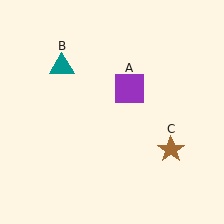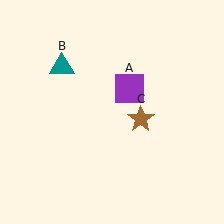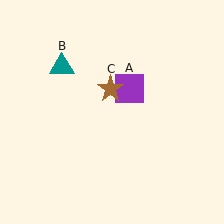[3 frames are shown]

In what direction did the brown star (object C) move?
The brown star (object C) moved up and to the left.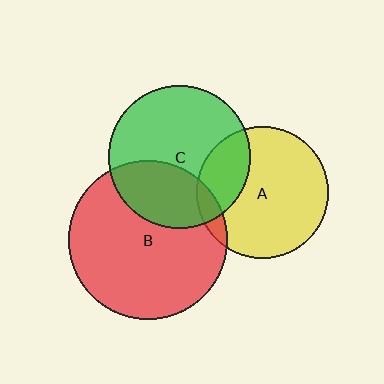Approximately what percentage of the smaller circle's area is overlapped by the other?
Approximately 10%.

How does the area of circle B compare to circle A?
Approximately 1.4 times.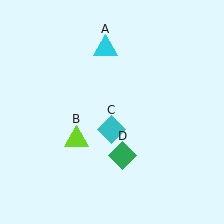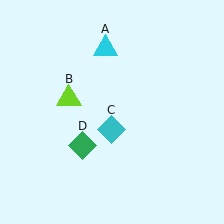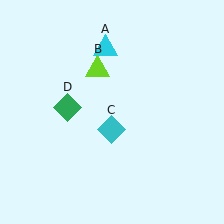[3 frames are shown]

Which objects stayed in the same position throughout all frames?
Cyan triangle (object A) and cyan diamond (object C) remained stationary.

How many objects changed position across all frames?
2 objects changed position: lime triangle (object B), green diamond (object D).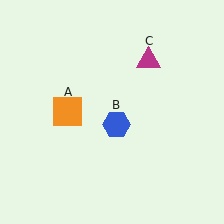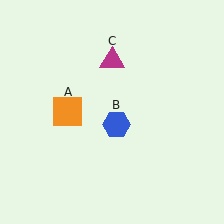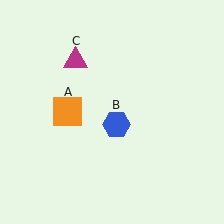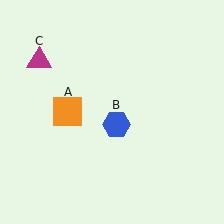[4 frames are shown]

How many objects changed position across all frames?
1 object changed position: magenta triangle (object C).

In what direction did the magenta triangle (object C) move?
The magenta triangle (object C) moved left.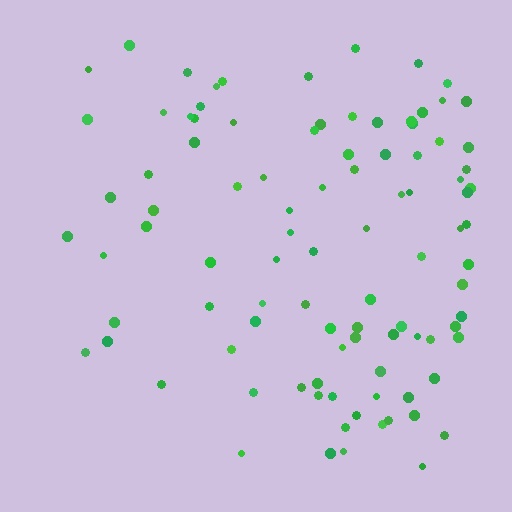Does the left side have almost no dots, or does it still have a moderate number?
Still a moderate number, just noticeably fewer than the right.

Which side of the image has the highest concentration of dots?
The right.